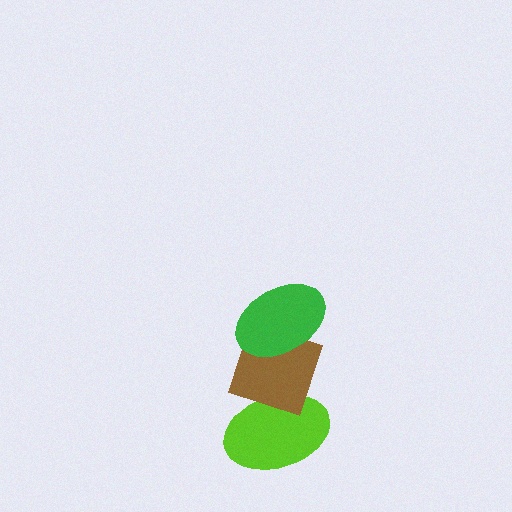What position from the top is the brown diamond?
The brown diamond is 2nd from the top.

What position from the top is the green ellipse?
The green ellipse is 1st from the top.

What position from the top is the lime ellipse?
The lime ellipse is 3rd from the top.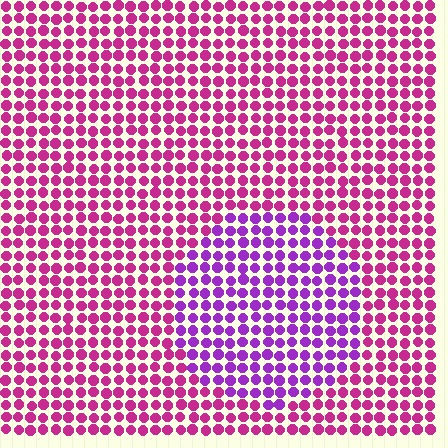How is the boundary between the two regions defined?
The boundary is defined purely by a slight shift in hue (about 37 degrees). Spacing, size, and orientation are identical on both sides.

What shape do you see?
I see a circle.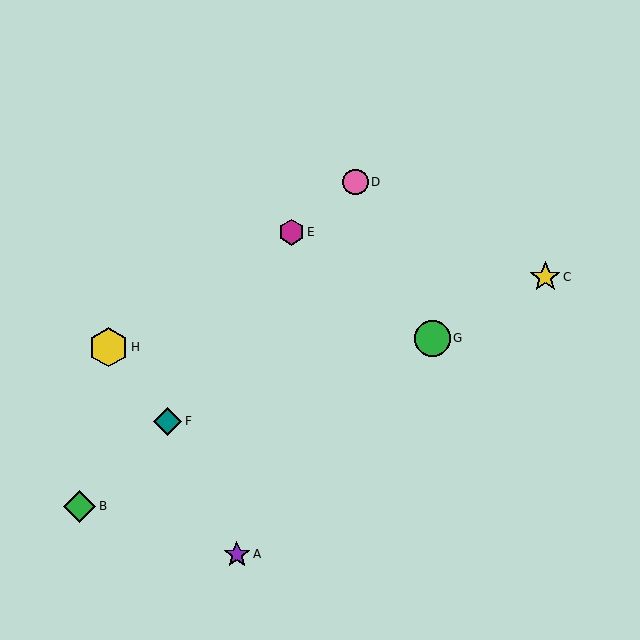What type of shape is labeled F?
Shape F is a teal diamond.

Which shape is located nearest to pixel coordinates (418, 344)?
The green circle (labeled G) at (432, 338) is nearest to that location.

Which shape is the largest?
The yellow hexagon (labeled H) is the largest.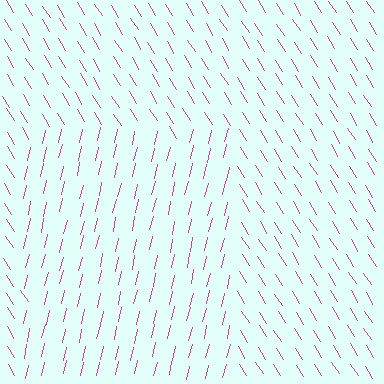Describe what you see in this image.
The image is filled with small magenta line segments. A rectangle region in the image has lines oriented differently from the surrounding lines, creating a visible texture boundary.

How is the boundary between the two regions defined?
The boundary is defined purely by a change in line orientation (approximately 45 degrees difference). All lines are the same color and thickness.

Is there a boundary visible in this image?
Yes, there is a texture boundary formed by a change in line orientation.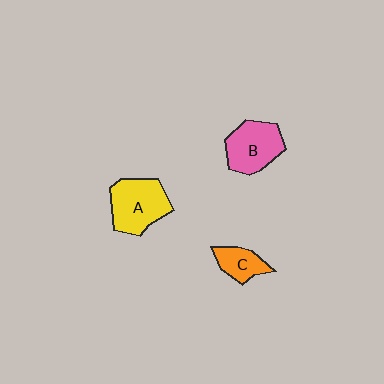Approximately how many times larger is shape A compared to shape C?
Approximately 1.9 times.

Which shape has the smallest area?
Shape C (orange).